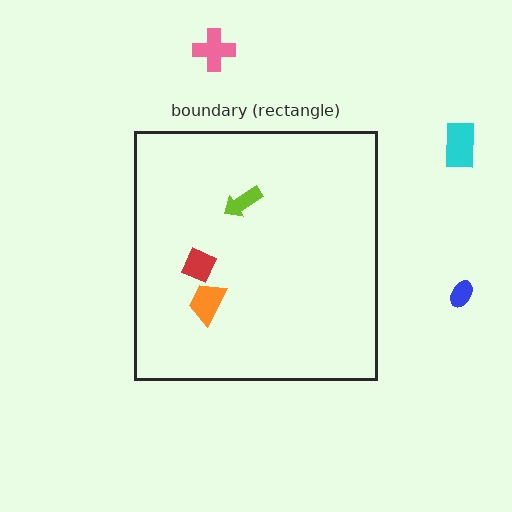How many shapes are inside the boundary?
3 inside, 3 outside.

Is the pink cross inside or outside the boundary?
Outside.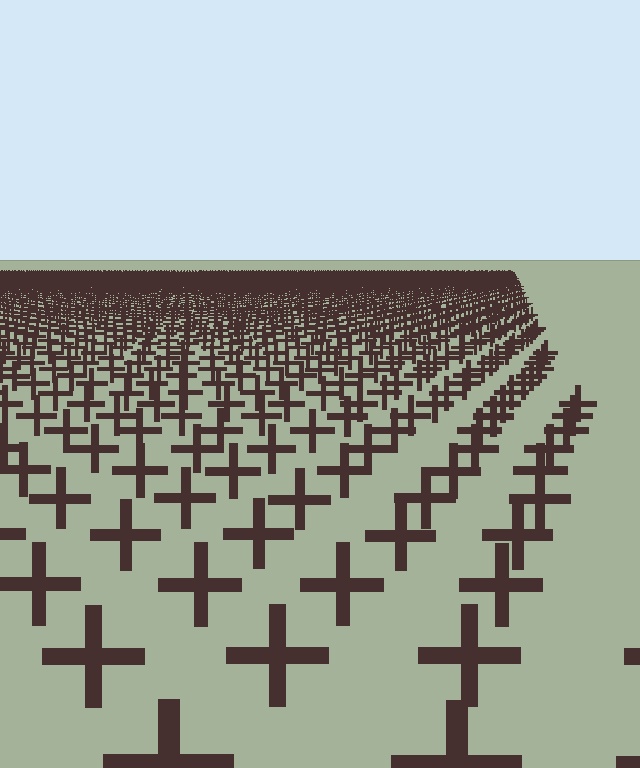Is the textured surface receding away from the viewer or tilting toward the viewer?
The surface is receding away from the viewer. Texture elements get smaller and denser toward the top.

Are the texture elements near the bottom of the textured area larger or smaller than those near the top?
Larger. Near the bottom, elements are closer to the viewer and appear at a bigger on-screen size.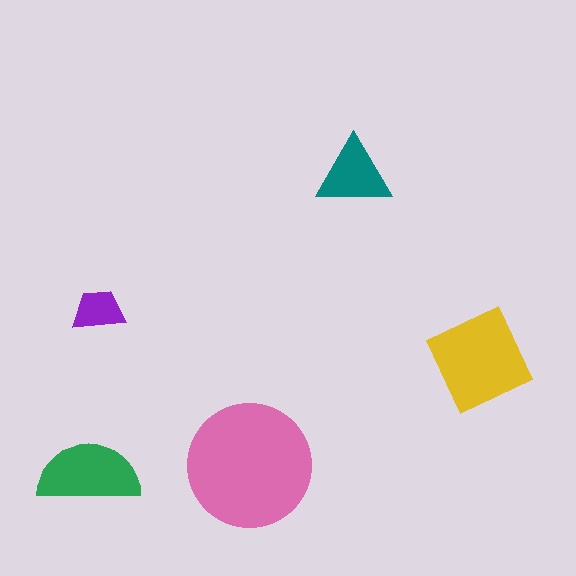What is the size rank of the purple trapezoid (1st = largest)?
5th.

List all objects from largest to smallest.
The pink circle, the yellow diamond, the green semicircle, the teal triangle, the purple trapezoid.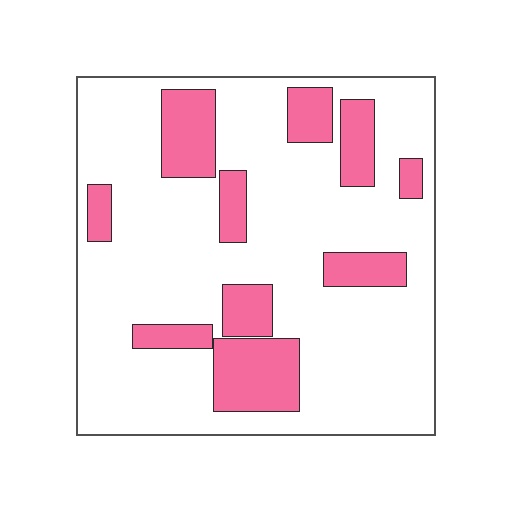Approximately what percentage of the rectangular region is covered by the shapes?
Approximately 20%.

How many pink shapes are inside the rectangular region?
10.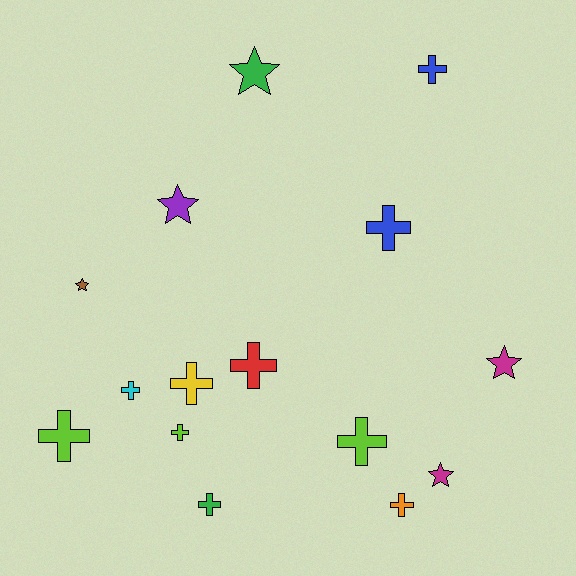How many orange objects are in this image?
There is 1 orange object.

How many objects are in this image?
There are 15 objects.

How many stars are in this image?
There are 5 stars.